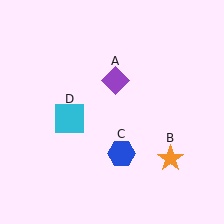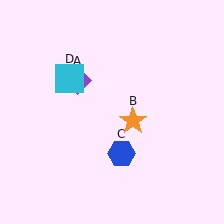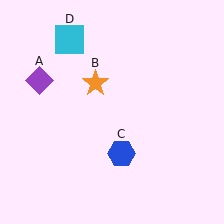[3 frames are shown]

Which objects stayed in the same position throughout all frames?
Blue hexagon (object C) remained stationary.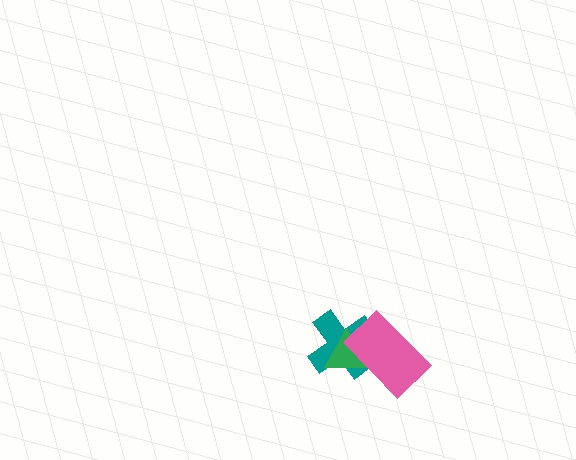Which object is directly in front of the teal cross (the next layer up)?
The green triangle is directly in front of the teal cross.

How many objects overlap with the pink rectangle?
2 objects overlap with the pink rectangle.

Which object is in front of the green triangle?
The pink rectangle is in front of the green triangle.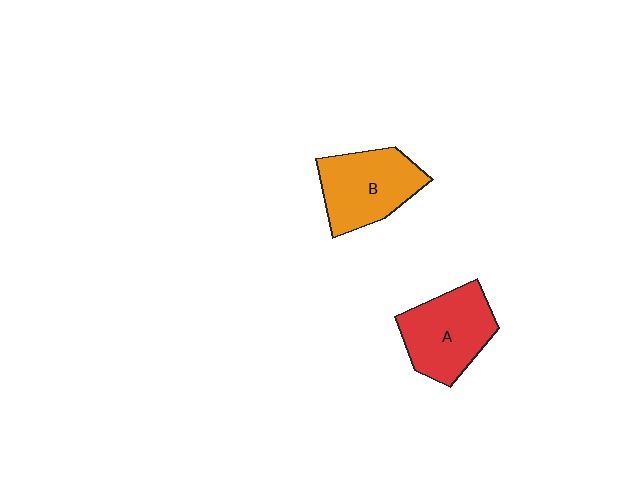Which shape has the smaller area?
Shape A (red).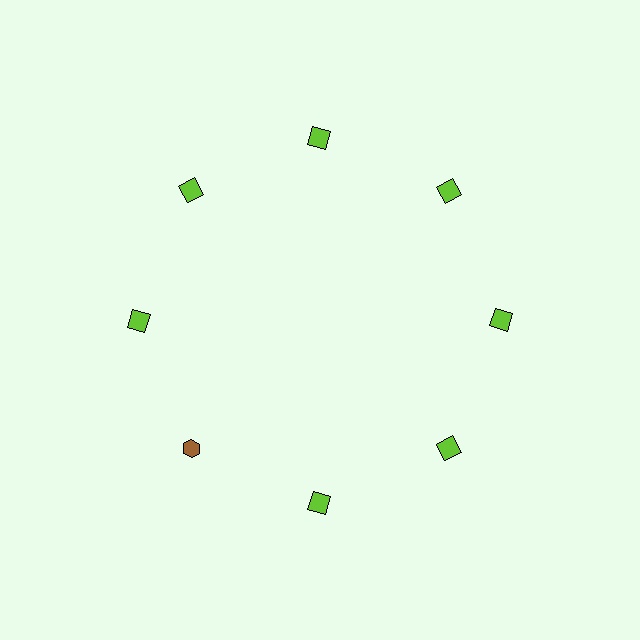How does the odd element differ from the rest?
It differs in both color (brown instead of lime) and shape (hexagon instead of square).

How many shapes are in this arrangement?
There are 8 shapes arranged in a ring pattern.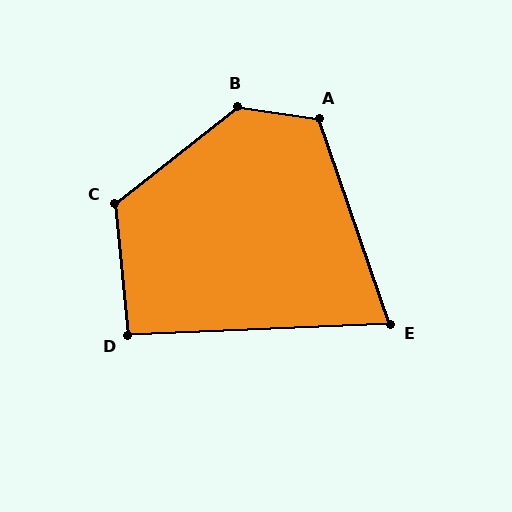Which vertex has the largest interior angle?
B, at approximately 133 degrees.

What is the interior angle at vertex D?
Approximately 93 degrees (approximately right).